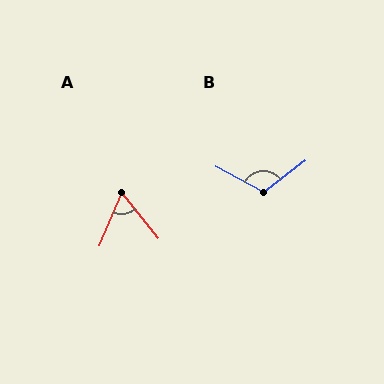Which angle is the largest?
B, at approximately 114 degrees.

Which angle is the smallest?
A, at approximately 62 degrees.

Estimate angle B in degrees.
Approximately 114 degrees.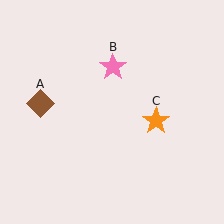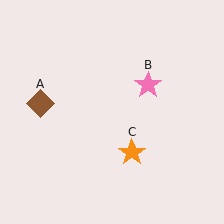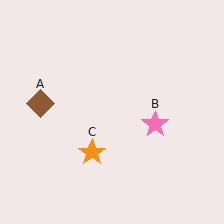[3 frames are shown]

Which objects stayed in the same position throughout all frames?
Brown diamond (object A) remained stationary.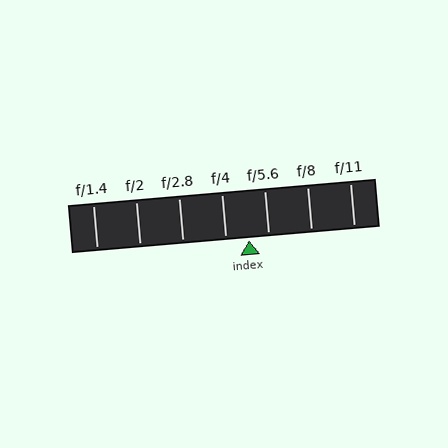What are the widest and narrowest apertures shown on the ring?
The widest aperture shown is f/1.4 and the narrowest is f/11.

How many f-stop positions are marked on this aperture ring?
There are 7 f-stop positions marked.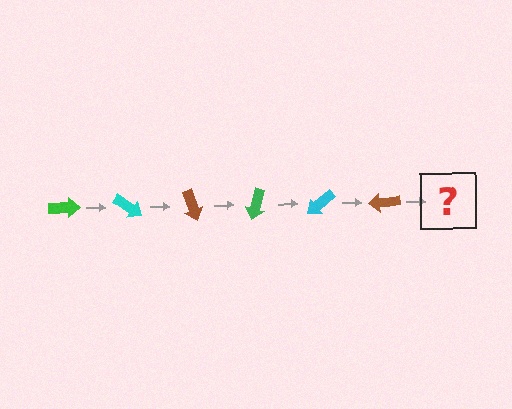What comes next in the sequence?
The next element should be a green arrow, rotated 210 degrees from the start.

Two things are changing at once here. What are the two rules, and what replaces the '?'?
The two rules are that it rotates 35 degrees each step and the color cycles through green, cyan, and brown. The '?' should be a green arrow, rotated 210 degrees from the start.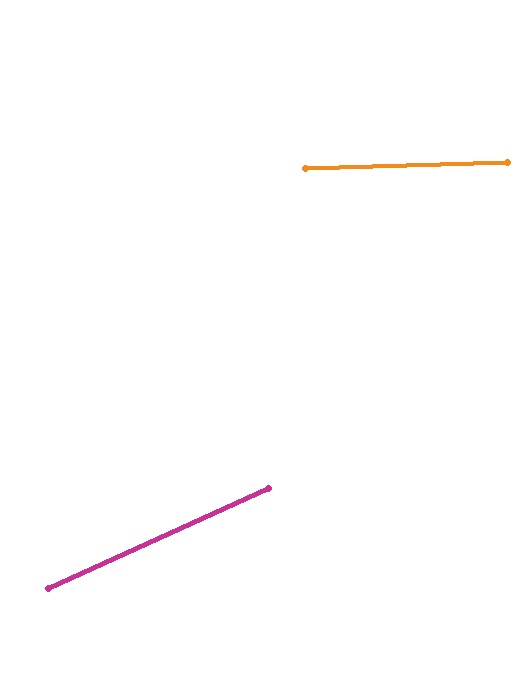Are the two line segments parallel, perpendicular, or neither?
Neither parallel nor perpendicular — they differ by about 23°.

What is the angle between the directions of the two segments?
Approximately 23 degrees.